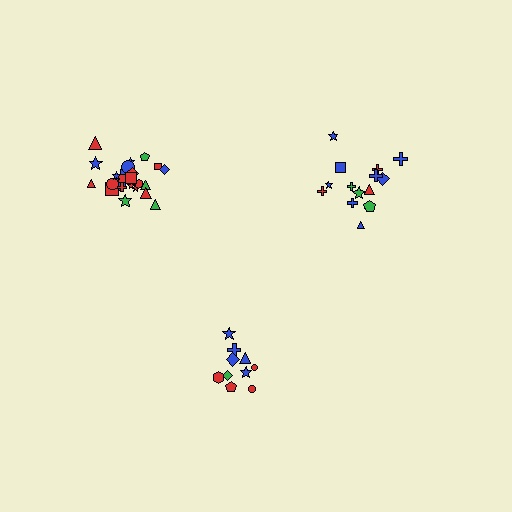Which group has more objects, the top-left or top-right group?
The top-left group.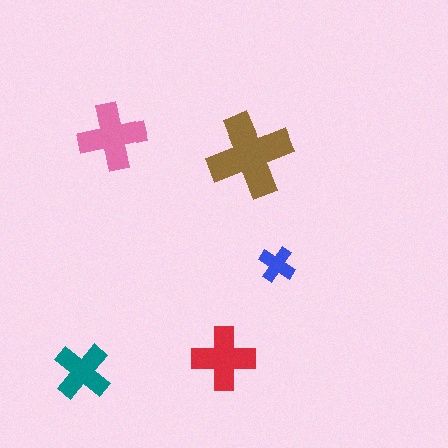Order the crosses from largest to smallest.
the brown one, the pink one, the red one, the teal one, the blue one.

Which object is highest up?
The pink cross is topmost.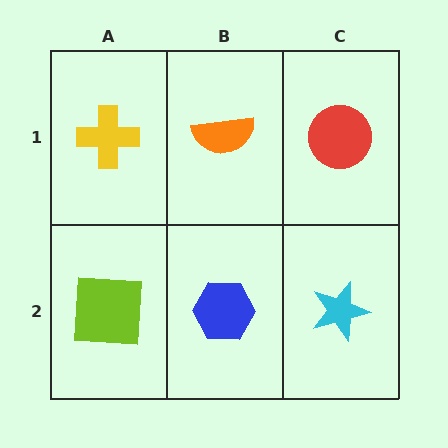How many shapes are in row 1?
3 shapes.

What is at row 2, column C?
A cyan star.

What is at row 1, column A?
A yellow cross.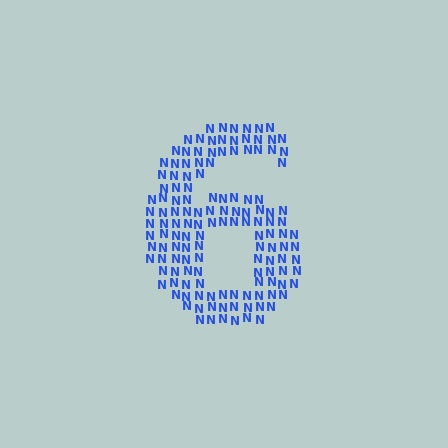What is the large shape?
The large shape is the digit 6.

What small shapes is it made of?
It is made of small letter N's.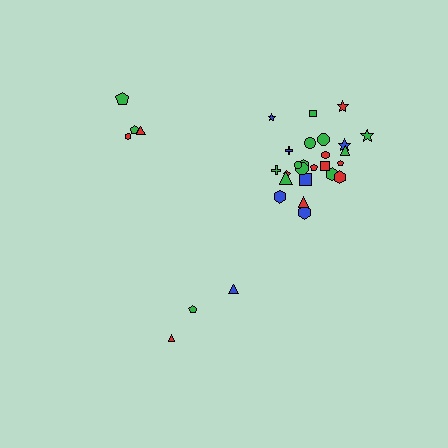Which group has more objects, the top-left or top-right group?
The top-right group.